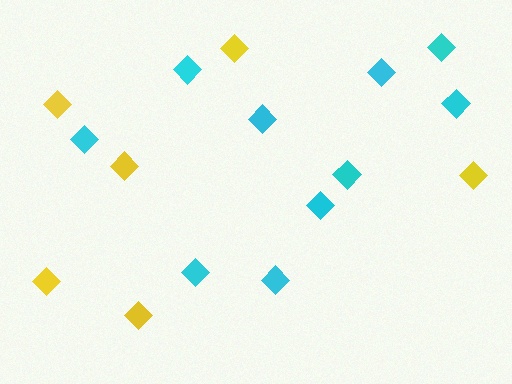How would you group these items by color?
There are 2 groups: one group of cyan diamonds (10) and one group of yellow diamonds (6).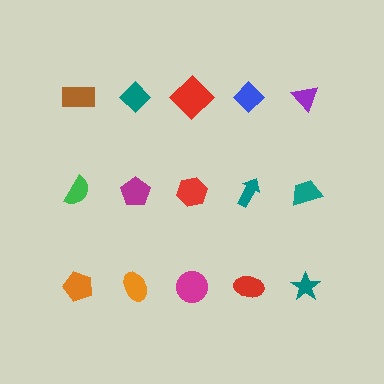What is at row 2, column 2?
A magenta pentagon.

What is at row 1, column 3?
A red diamond.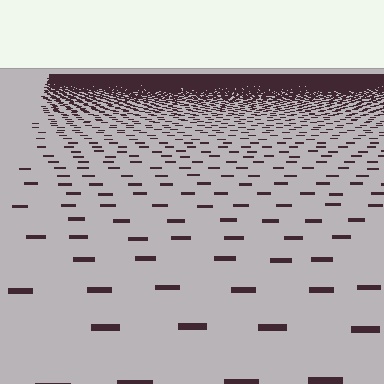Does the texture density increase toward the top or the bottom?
Density increases toward the top.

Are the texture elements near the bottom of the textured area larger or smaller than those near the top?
Larger. Near the bottom, elements are closer to the viewer and appear at a bigger on-screen size.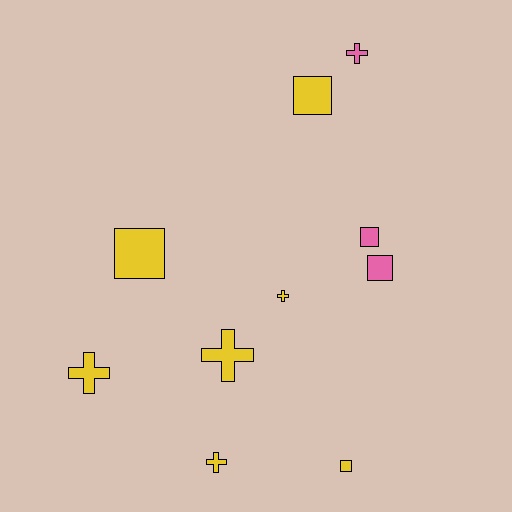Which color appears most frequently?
Yellow, with 7 objects.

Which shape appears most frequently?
Square, with 5 objects.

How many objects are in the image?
There are 10 objects.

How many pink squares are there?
There are 2 pink squares.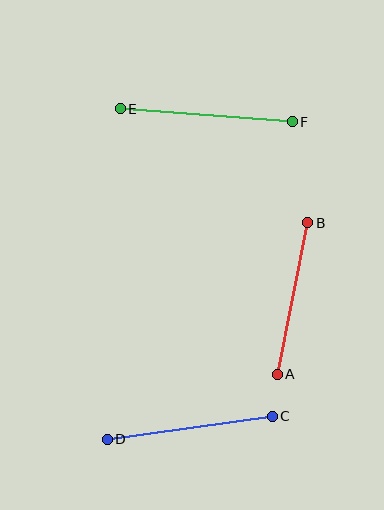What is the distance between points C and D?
The distance is approximately 167 pixels.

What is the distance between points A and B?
The distance is approximately 155 pixels.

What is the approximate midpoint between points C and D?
The midpoint is at approximately (189, 428) pixels.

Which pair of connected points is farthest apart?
Points E and F are farthest apart.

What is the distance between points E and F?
The distance is approximately 172 pixels.